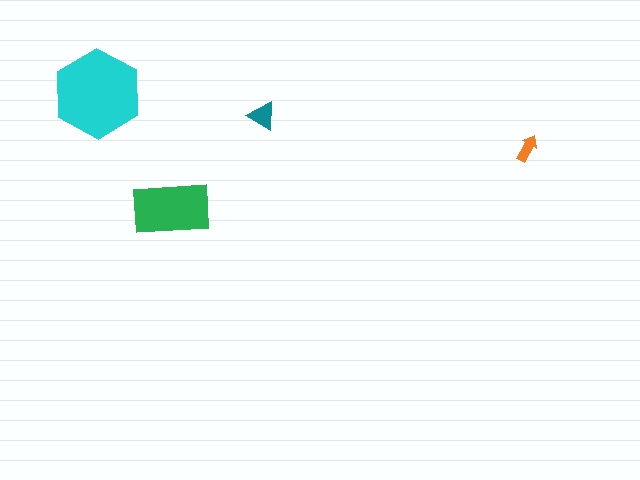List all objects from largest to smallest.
The cyan hexagon, the green rectangle, the teal triangle, the orange arrow.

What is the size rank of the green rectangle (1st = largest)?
2nd.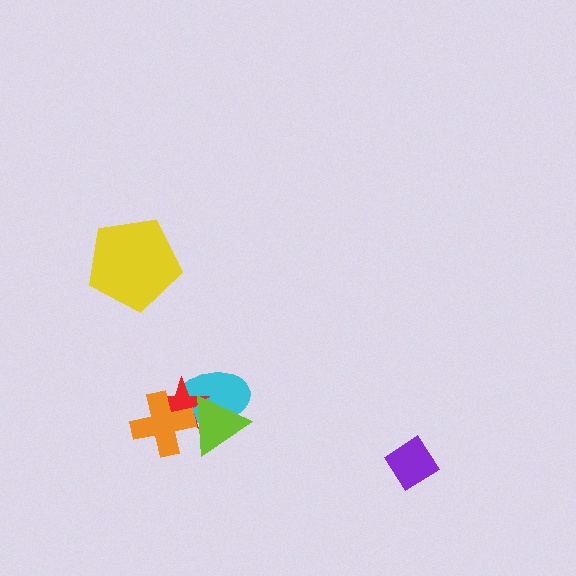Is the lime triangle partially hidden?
Yes, it is partially covered by another shape.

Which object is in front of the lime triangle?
The orange cross is in front of the lime triangle.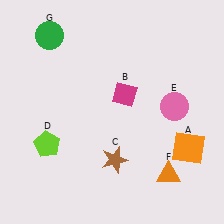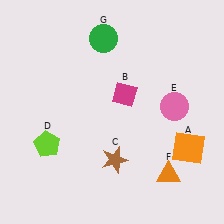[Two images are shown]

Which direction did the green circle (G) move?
The green circle (G) moved right.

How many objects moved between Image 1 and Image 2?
1 object moved between the two images.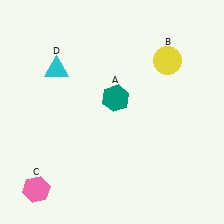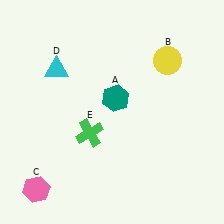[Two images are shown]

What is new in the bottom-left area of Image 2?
A green cross (E) was added in the bottom-left area of Image 2.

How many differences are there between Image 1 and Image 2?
There is 1 difference between the two images.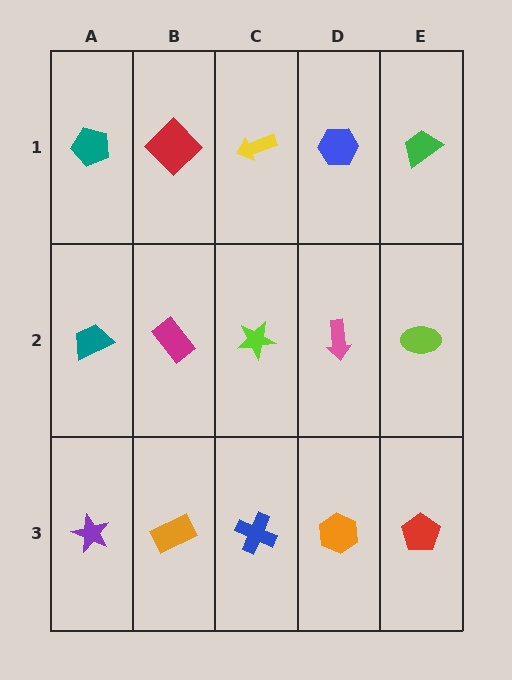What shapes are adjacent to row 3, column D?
A pink arrow (row 2, column D), a blue cross (row 3, column C), a red pentagon (row 3, column E).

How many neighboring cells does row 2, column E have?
3.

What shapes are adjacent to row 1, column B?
A magenta rectangle (row 2, column B), a teal pentagon (row 1, column A), a yellow arrow (row 1, column C).